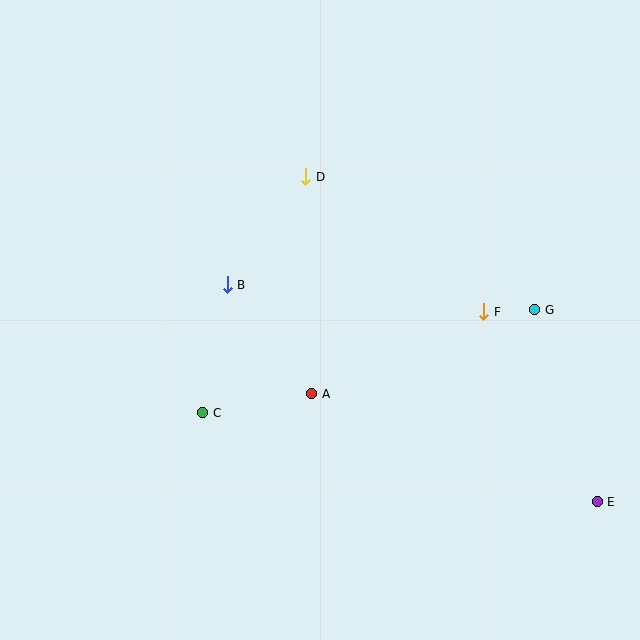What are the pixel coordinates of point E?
Point E is at (597, 502).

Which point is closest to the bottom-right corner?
Point E is closest to the bottom-right corner.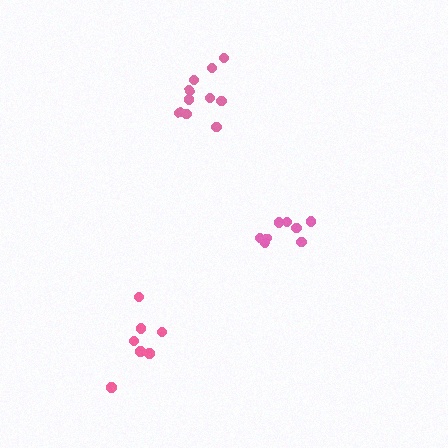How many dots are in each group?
Group 1: 7 dots, Group 2: 10 dots, Group 3: 8 dots (25 total).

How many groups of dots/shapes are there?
There are 3 groups.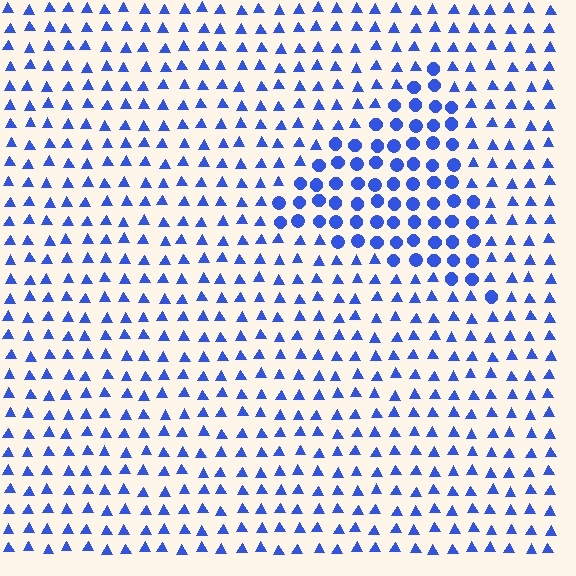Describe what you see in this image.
The image is filled with small blue elements arranged in a uniform grid. A triangle-shaped region contains circles, while the surrounding area contains triangles. The boundary is defined purely by the change in element shape.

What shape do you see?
I see a triangle.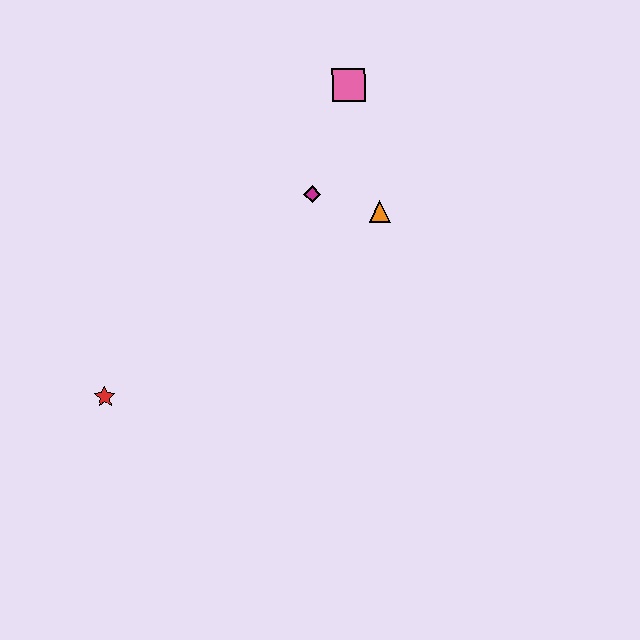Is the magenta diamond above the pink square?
No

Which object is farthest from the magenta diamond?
The red star is farthest from the magenta diamond.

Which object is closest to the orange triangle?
The magenta diamond is closest to the orange triangle.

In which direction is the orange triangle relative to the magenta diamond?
The orange triangle is to the right of the magenta diamond.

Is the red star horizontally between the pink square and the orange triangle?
No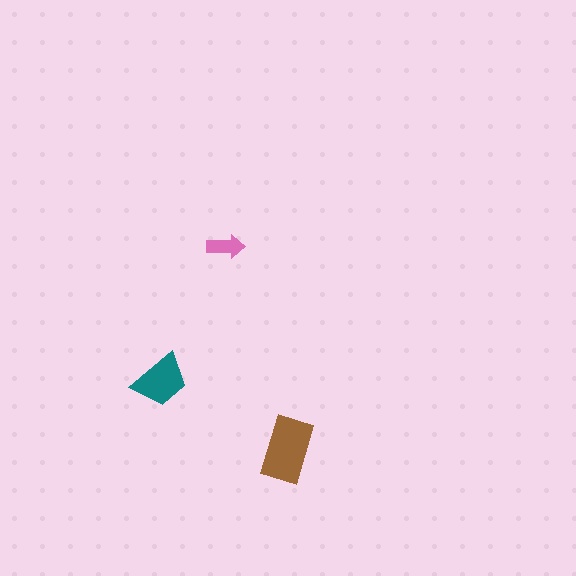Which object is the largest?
The brown rectangle.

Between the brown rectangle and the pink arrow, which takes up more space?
The brown rectangle.